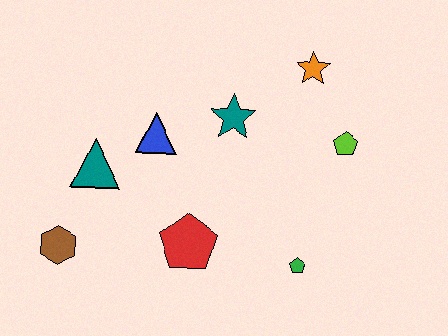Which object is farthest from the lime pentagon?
The brown hexagon is farthest from the lime pentagon.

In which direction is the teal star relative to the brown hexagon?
The teal star is to the right of the brown hexagon.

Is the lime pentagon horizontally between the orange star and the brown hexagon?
No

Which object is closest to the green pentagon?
The red pentagon is closest to the green pentagon.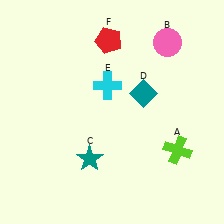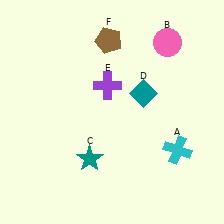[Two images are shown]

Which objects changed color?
A changed from lime to cyan. E changed from cyan to purple. F changed from red to brown.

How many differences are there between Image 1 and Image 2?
There are 3 differences between the two images.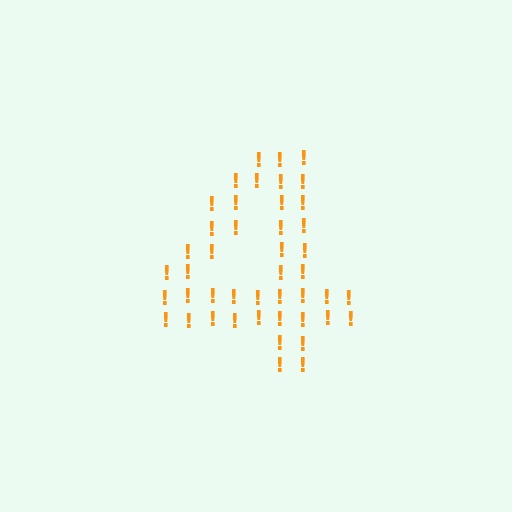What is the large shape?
The large shape is the digit 4.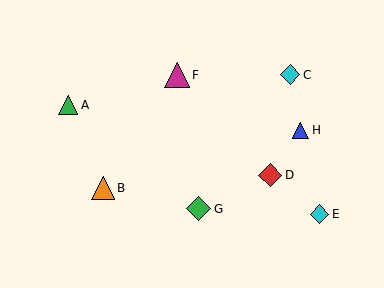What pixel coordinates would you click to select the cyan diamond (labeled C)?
Click at (290, 75) to select the cyan diamond C.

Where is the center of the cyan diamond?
The center of the cyan diamond is at (290, 75).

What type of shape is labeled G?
Shape G is a green diamond.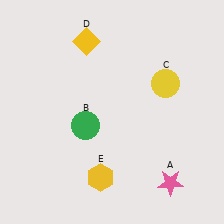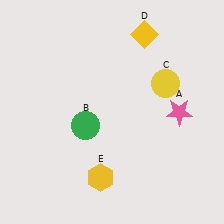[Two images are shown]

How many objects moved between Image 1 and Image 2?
2 objects moved between the two images.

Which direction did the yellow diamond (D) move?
The yellow diamond (D) moved right.